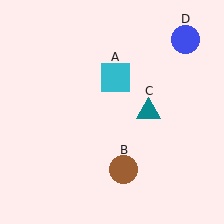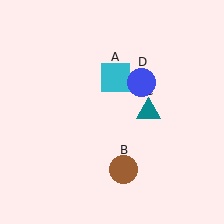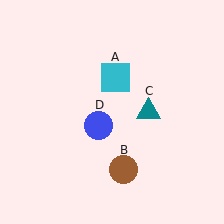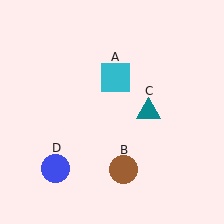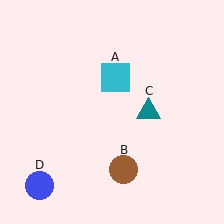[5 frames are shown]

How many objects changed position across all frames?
1 object changed position: blue circle (object D).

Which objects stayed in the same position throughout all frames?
Cyan square (object A) and brown circle (object B) and teal triangle (object C) remained stationary.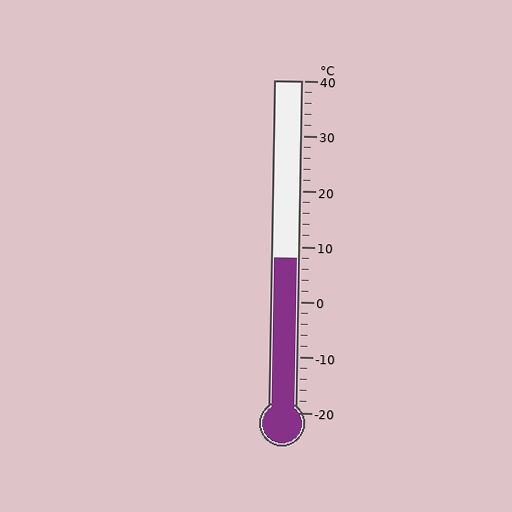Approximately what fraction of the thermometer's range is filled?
The thermometer is filled to approximately 45% of its range.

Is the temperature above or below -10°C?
The temperature is above -10°C.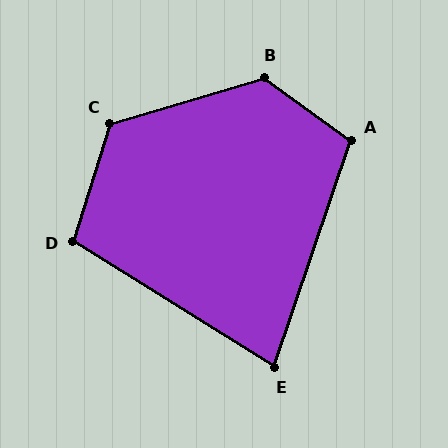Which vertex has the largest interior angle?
B, at approximately 127 degrees.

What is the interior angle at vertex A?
Approximately 107 degrees (obtuse).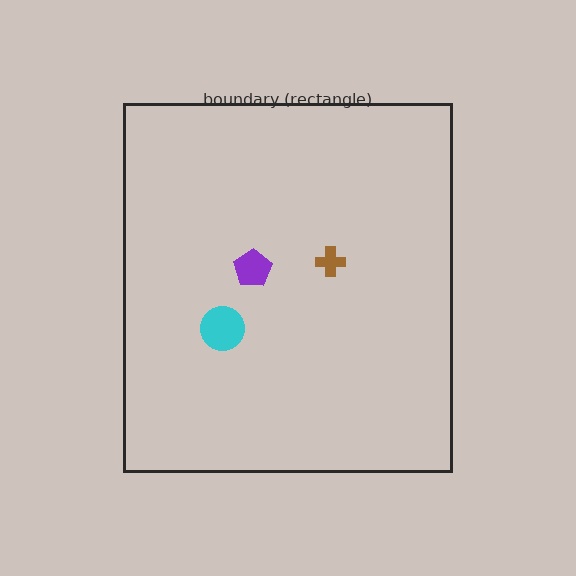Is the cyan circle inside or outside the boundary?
Inside.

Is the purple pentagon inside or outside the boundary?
Inside.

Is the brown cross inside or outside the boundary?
Inside.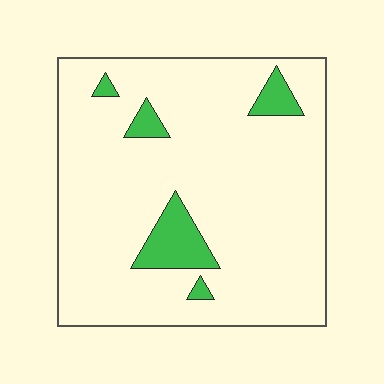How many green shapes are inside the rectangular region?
5.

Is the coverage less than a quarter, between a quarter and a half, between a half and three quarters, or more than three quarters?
Less than a quarter.